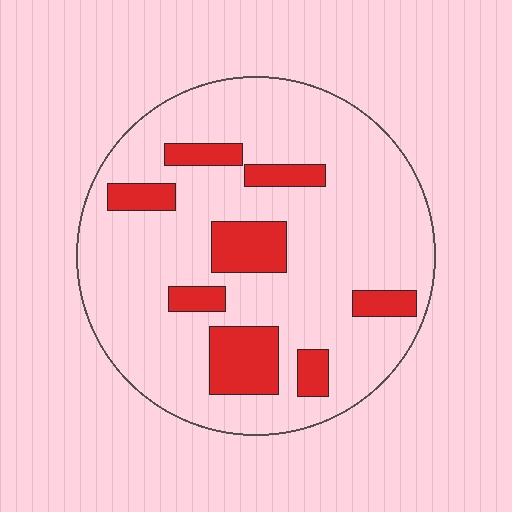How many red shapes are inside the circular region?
8.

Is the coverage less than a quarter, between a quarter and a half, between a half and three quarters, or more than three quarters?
Less than a quarter.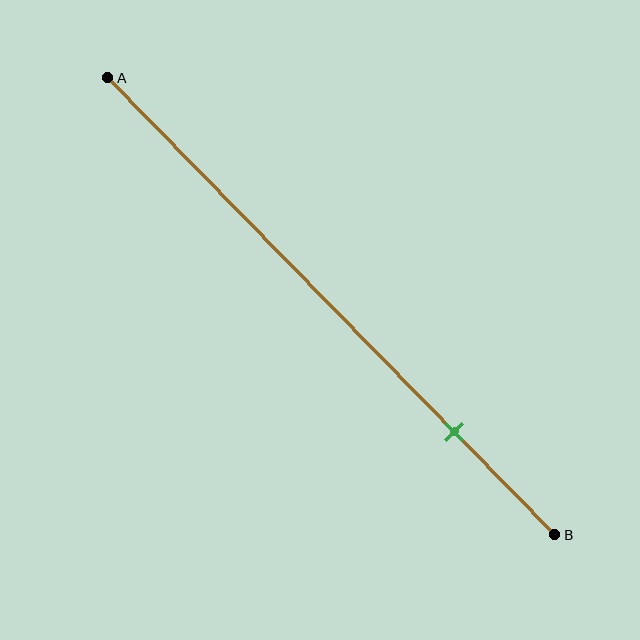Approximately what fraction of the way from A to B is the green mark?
The green mark is approximately 75% of the way from A to B.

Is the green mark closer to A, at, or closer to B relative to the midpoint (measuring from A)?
The green mark is closer to point B than the midpoint of segment AB.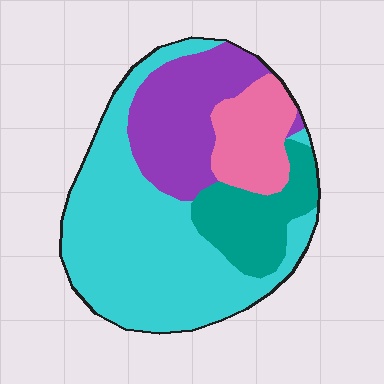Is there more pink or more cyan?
Cyan.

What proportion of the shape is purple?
Purple covers 22% of the shape.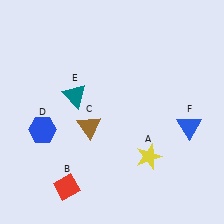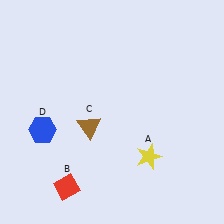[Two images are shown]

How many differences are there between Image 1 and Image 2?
There are 2 differences between the two images.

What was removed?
The teal triangle (E), the blue triangle (F) were removed in Image 2.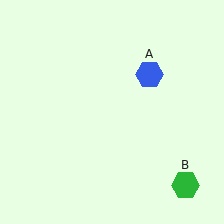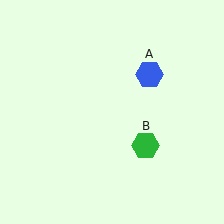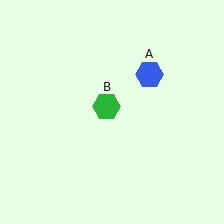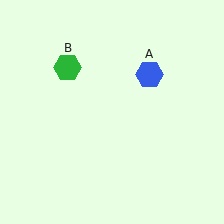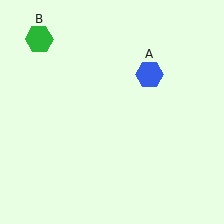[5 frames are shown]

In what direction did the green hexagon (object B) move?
The green hexagon (object B) moved up and to the left.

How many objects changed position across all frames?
1 object changed position: green hexagon (object B).